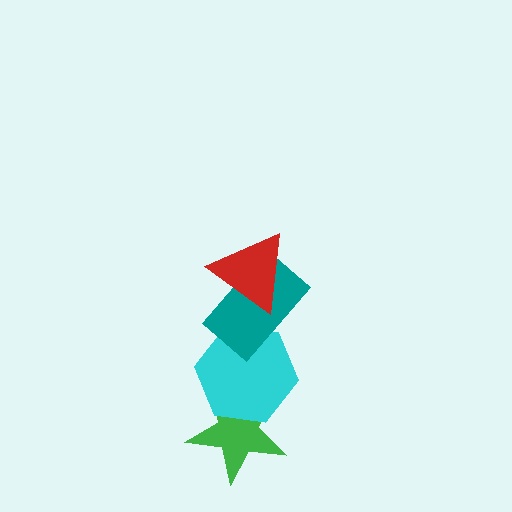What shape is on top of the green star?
The cyan hexagon is on top of the green star.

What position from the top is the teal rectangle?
The teal rectangle is 2nd from the top.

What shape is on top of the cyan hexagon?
The teal rectangle is on top of the cyan hexagon.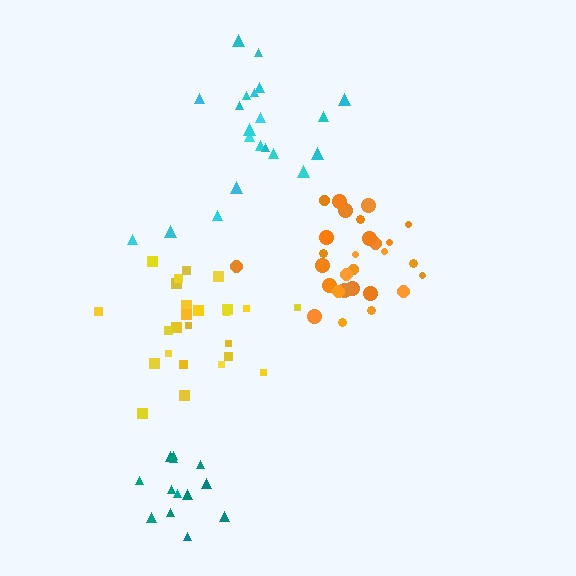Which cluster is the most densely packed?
Teal.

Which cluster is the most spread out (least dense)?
Cyan.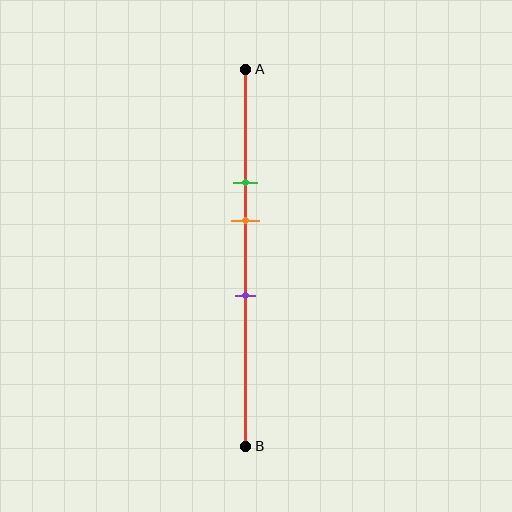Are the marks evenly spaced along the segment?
Yes, the marks are approximately evenly spaced.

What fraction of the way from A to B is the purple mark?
The purple mark is approximately 60% (0.6) of the way from A to B.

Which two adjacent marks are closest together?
The green and orange marks are the closest adjacent pair.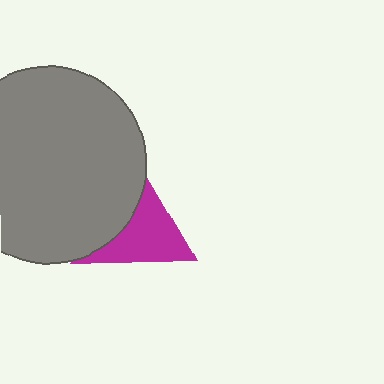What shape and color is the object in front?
The object in front is a gray circle.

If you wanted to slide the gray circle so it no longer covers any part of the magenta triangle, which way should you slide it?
Slide it left — that is the most direct way to separate the two shapes.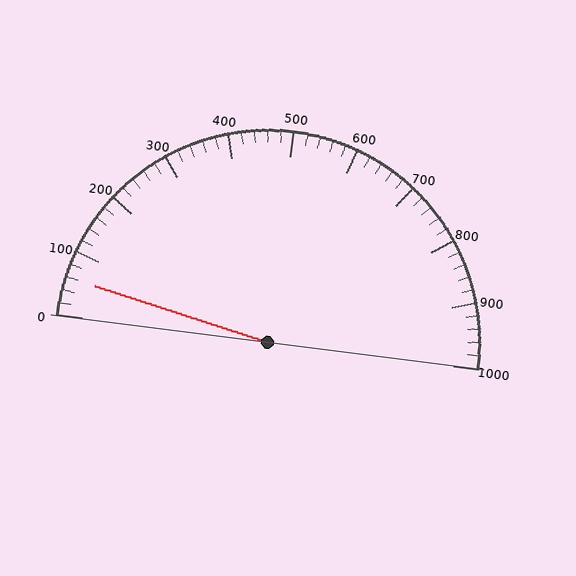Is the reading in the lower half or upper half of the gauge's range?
The reading is in the lower half of the range (0 to 1000).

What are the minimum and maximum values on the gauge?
The gauge ranges from 0 to 1000.